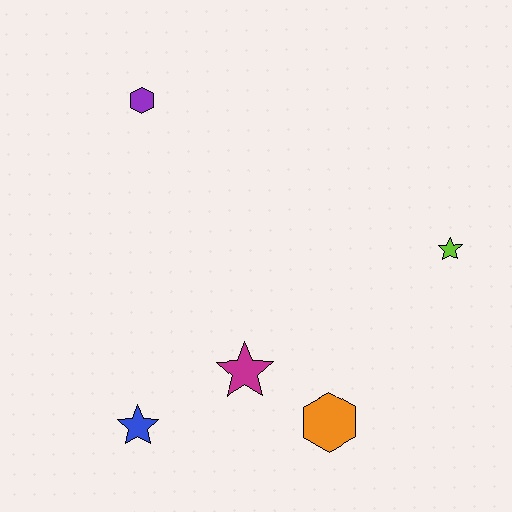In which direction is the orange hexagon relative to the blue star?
The orange hexagon is to the right of the blue star.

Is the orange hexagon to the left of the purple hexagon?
No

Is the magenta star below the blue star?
No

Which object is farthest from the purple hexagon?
The orange hexagon is farthest from the purple hexagon.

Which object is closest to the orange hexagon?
The magenta star is closest to the orange hexagon.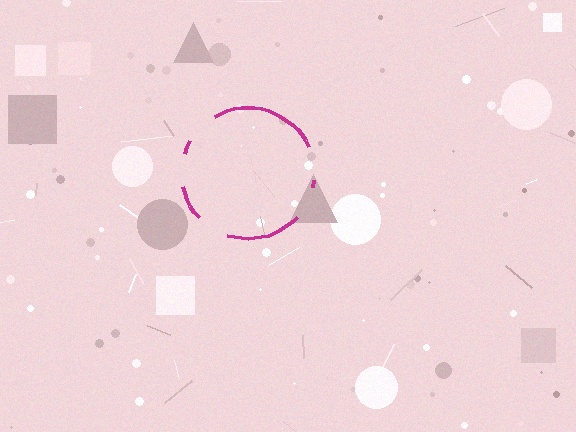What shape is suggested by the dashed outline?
The dashed outline suggests a circle.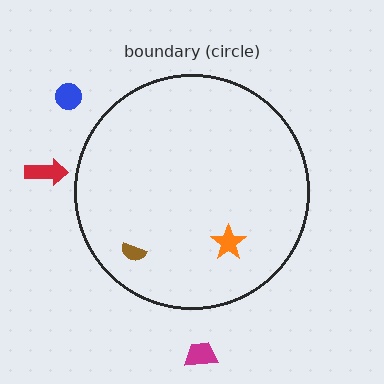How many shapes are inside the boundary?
2 inside, 3 outside.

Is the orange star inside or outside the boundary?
Inside.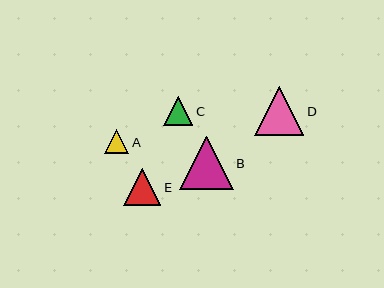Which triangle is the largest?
Triangle B is the largest with a size of approximately 54 pixels.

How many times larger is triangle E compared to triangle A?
Triangle E is approximately 1.5 times the size of triangle A.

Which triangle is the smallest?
Triangle A is the smallest with a size of approximately 24 pixels.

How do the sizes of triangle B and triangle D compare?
Triangle B and triangle D are approximately the same size.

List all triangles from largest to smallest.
From largest to smallest: B, D, E, C, A.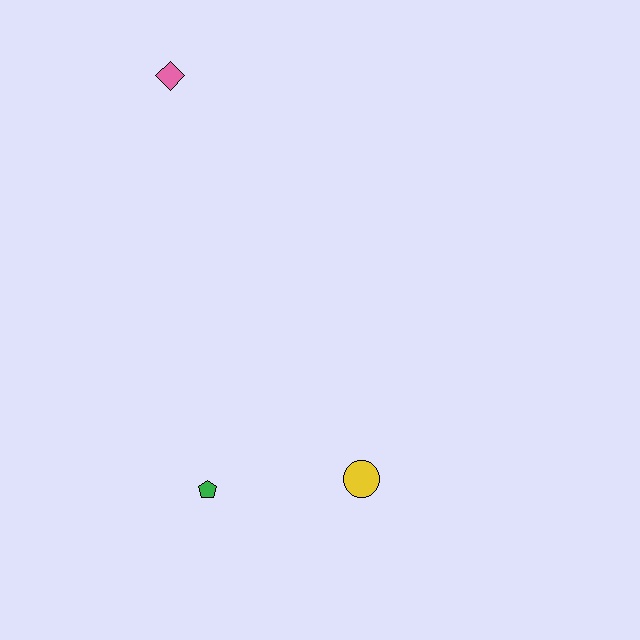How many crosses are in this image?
There are no crosses.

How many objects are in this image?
There are 3 objects.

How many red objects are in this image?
There are no red objects.